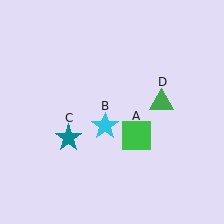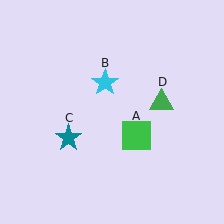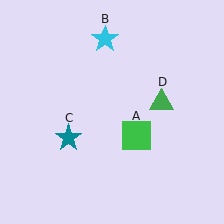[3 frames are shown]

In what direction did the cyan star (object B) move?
The cyan star (object B) moved up.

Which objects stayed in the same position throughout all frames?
Green square (object A) and teal star (object C) and green triangle (object D) remained stationary.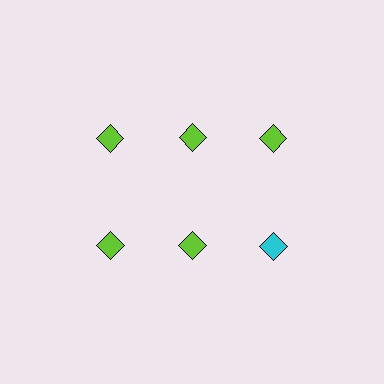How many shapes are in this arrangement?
There are 6 shapes arranged in a grid pattern.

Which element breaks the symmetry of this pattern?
The cyan diamond in the second row, center column breaks the symmetry. All other shapes are lime diamonds.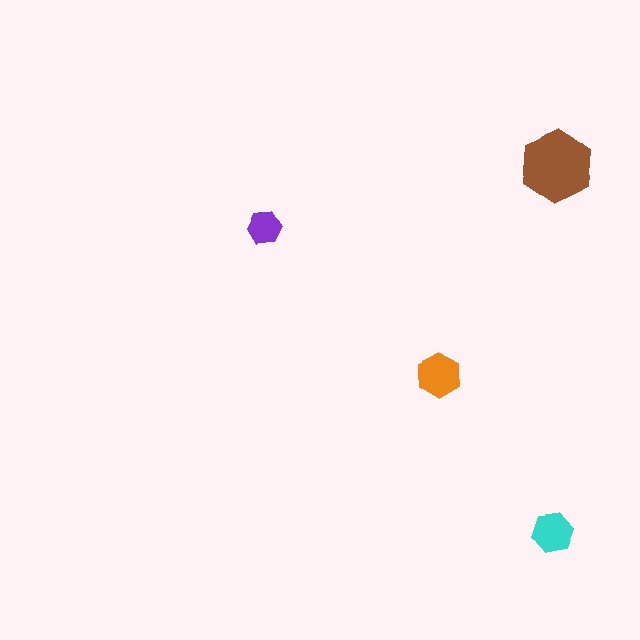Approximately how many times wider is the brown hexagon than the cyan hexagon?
About 1.5 times wider.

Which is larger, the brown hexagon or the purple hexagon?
The brown one.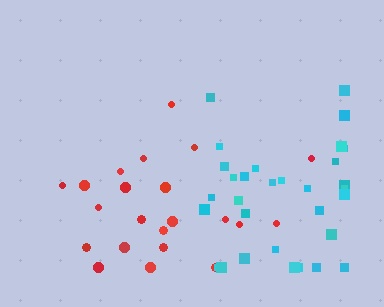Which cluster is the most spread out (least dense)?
Red.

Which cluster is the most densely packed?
Cyan.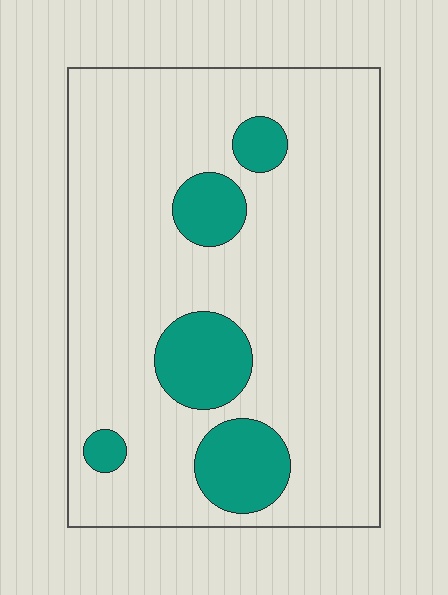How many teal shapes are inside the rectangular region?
5.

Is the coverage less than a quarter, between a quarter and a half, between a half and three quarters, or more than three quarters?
Less than a quarter.